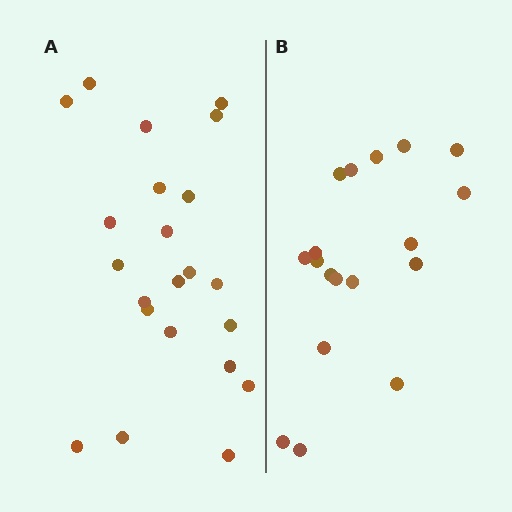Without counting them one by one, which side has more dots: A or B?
Region A (the left region) has more dots.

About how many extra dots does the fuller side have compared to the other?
Region A has about 4 more dots than region B.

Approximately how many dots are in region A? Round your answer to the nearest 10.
About 20 dots. (The exact count is 22, which rounds to 20.)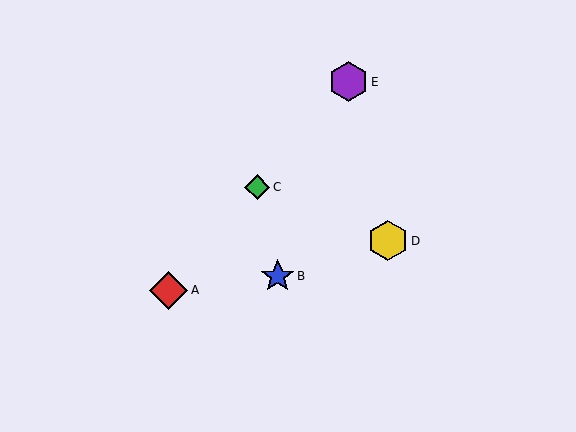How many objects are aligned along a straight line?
3 objects (A, C, E) are aligned along a straight line.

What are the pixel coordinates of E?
Object E is at (349, 82).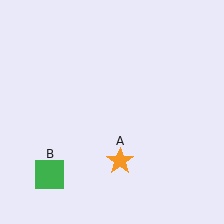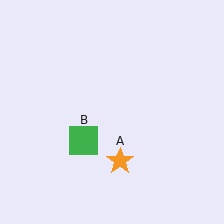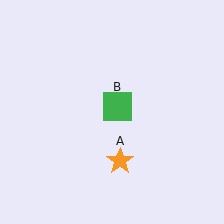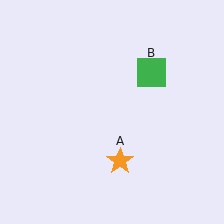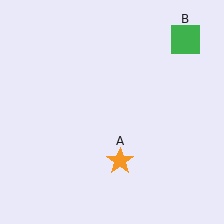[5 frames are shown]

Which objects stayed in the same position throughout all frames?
Orange star (object A) remained stationary.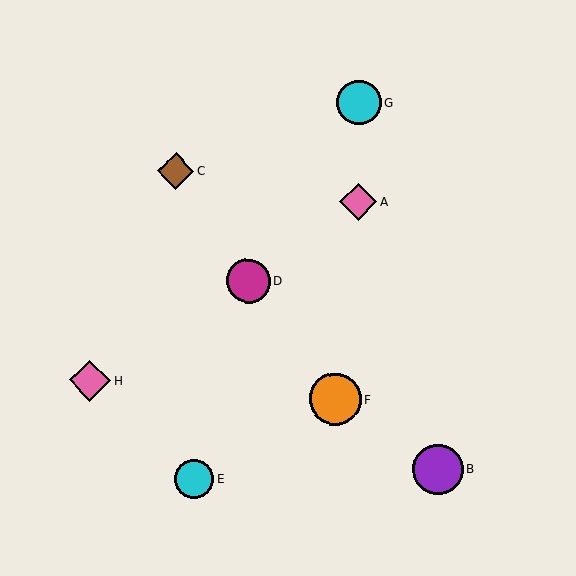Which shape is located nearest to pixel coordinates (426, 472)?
The purple circle (labeled B) at (438, 469) is nearest to that location.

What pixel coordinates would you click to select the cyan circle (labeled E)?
Click at (194, 479) to select the cyan circle E.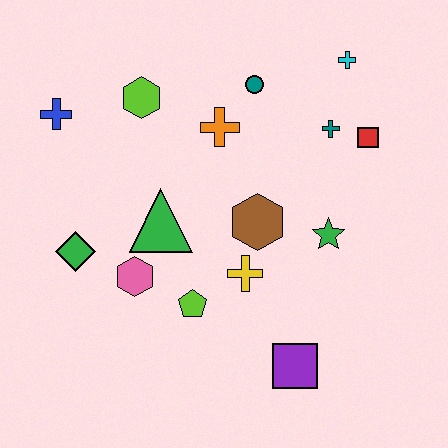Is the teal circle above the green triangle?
Yes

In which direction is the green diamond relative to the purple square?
The green diamond is to the left of the purple square.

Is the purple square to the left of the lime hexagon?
No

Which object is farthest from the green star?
The blue cross is farthest from the green star.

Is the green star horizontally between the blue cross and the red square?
Yes